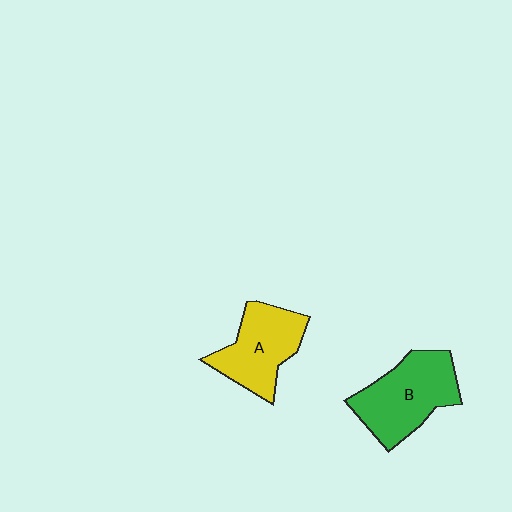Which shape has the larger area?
Shape B (green).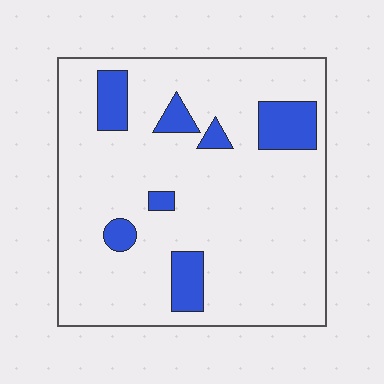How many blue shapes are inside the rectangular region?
7.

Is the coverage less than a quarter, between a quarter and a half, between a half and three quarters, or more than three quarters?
Less than a quarter.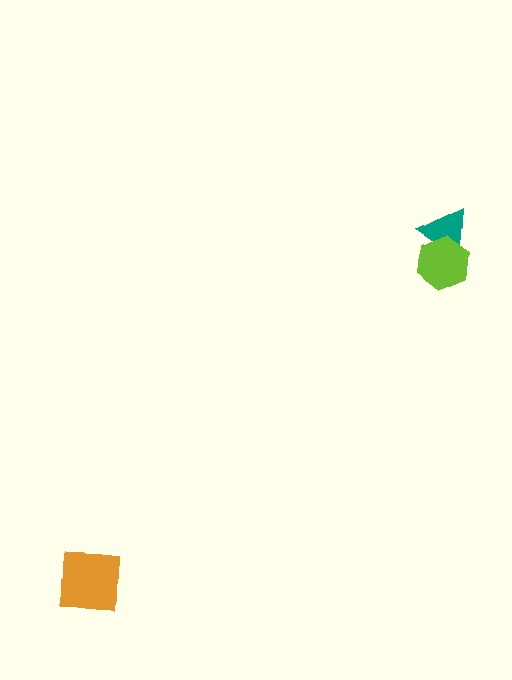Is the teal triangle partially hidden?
Yes, it is partially covered by another shape.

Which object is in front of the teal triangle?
The lime hexagon is in front of the teal triangle.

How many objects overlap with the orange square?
0 objects overlap with the orange square.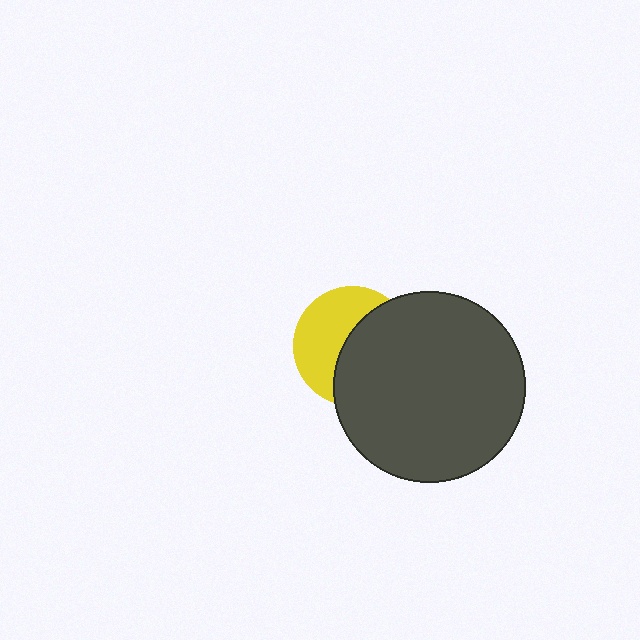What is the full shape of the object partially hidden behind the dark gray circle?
The partially hidden object is a yellow circle.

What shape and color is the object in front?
The object in front is a dark gray circle.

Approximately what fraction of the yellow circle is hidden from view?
Roughly 53% of the yellow circle is hidden behind the dark gray circle.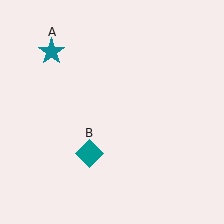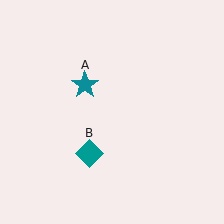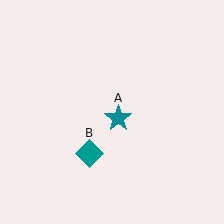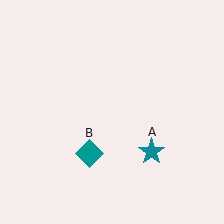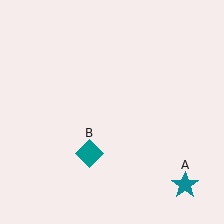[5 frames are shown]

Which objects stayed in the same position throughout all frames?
Teal diamond (object B) remained stationary.